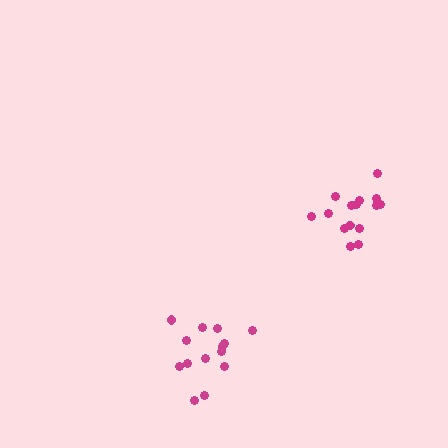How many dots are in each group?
Group 1: 14 dots, Group 2: 15 dots (29 total).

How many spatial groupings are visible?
There are 2 spatial groupings.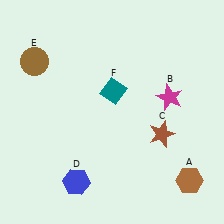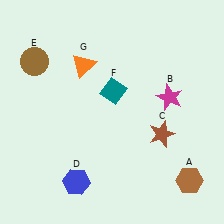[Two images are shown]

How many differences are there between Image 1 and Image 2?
There is 1 difference between the two images.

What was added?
An orange triangle (G) was added in Image 2.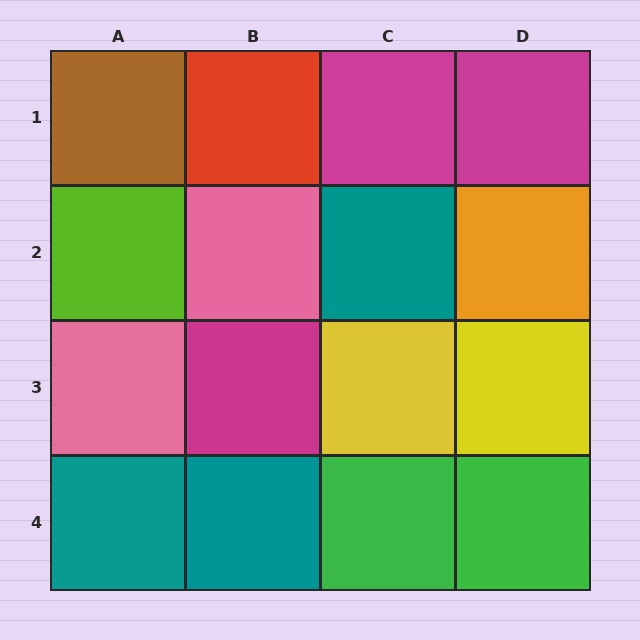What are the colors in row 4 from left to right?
Teal, teal, green, green.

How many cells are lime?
1 cell is lime.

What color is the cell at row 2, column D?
Orange.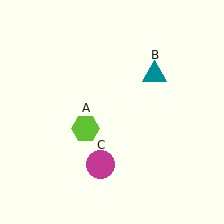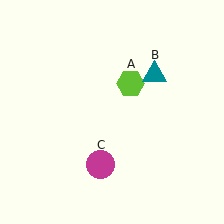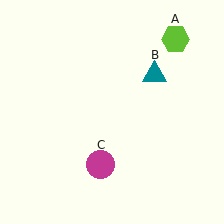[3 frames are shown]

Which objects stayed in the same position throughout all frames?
Teal triangle (object B) and magenta circle (object C) remained stationary.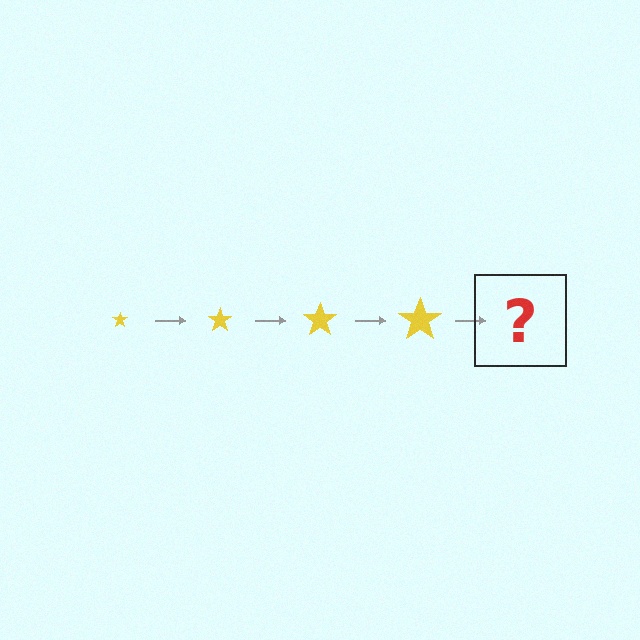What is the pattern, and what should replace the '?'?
The pattern is that the star gets progressively larger each step. The '?' should be a yellow star, larger than the previous one.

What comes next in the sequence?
The next element should be a yellow star, larger than the previous one.